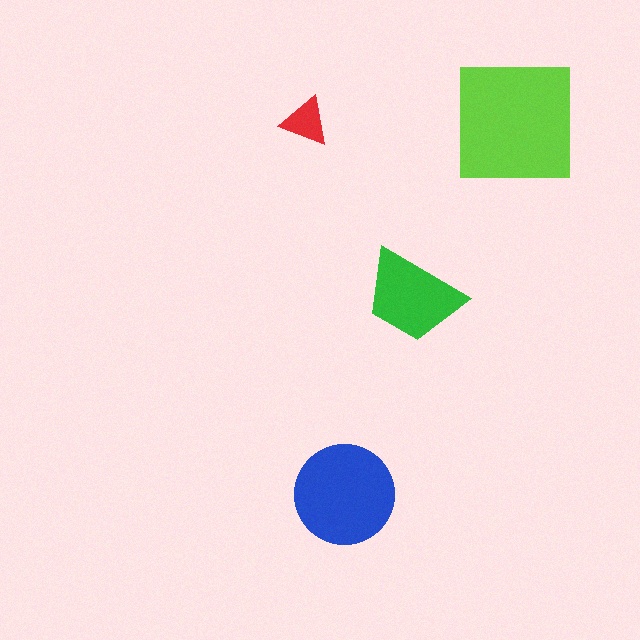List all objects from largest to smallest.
The lime square, the blue circle, the green trapezoid, the red triangle.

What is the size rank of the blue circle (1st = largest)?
2nd.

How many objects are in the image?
There are 4 objects in the image.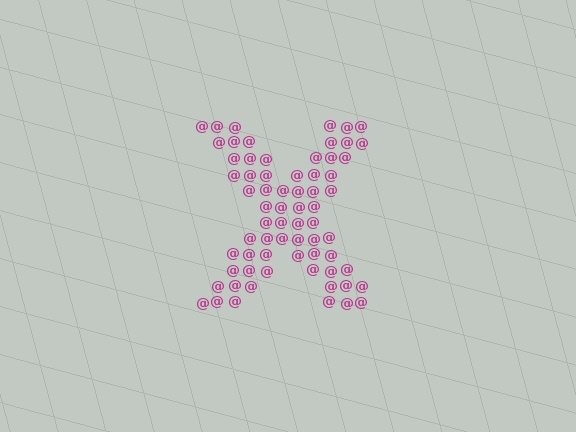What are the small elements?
The small elements are at signs.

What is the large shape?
The large shape is the letter X.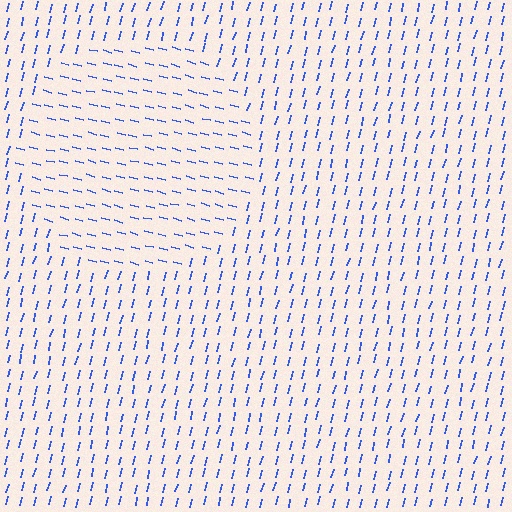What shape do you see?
I see a circle.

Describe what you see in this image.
The image is filled with small blue line segments. A circle region in the image has lines oriented differently from the surrounding lines, creating a visible texture boundary.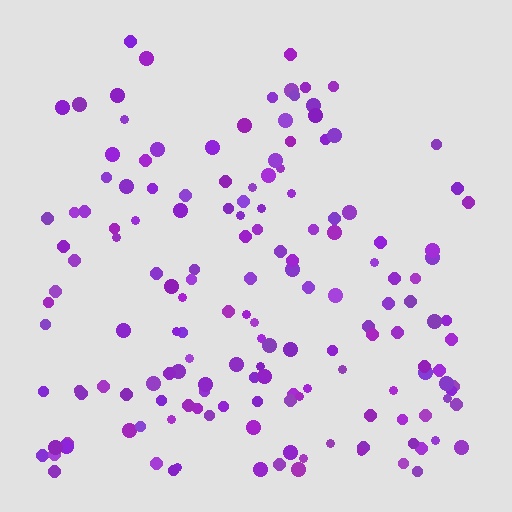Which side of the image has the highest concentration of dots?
The bottom.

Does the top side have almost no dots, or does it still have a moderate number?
Still a moderate number, just noticeably fewer than the bottom.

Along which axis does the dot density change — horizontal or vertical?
Vertical.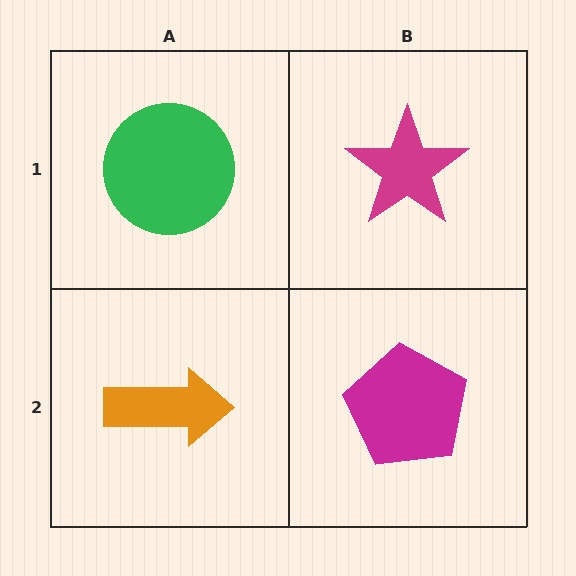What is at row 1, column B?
A magenta star.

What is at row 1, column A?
A green circle.